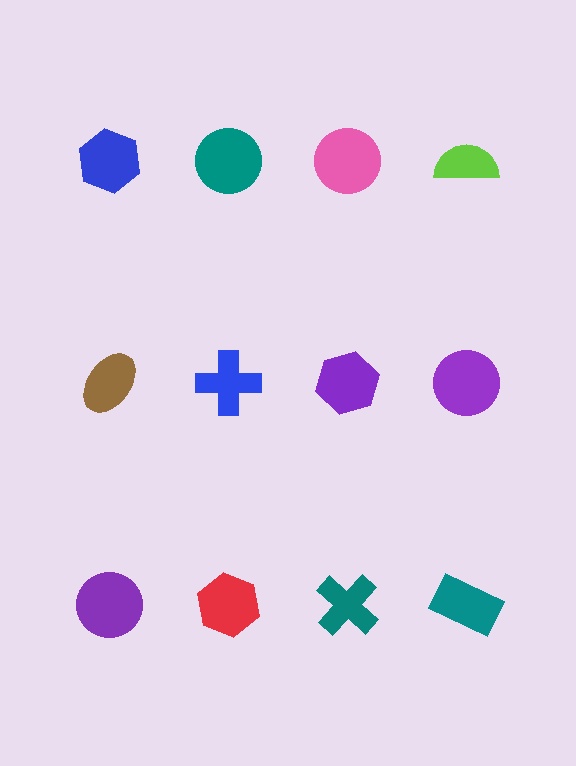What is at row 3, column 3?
A teal cross.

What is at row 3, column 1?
A purple circle.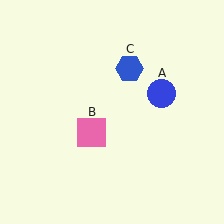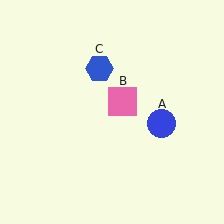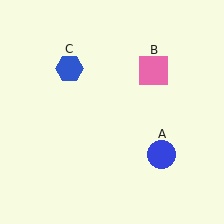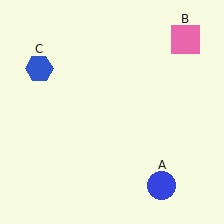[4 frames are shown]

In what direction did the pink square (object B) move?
The pink square (object B) moved up and to the right.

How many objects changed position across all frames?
3 objects changed position: blue circle (object A), pink square (object B), blue hexagon (object C).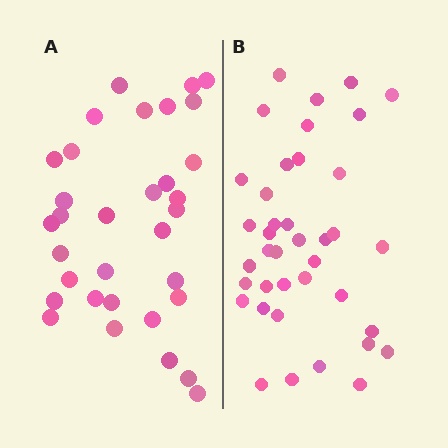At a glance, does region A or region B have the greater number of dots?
Region B (the right region) has more dots.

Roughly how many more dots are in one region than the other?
Region B has about 6 more dots than region A.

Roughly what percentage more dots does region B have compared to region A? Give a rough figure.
About 20% more.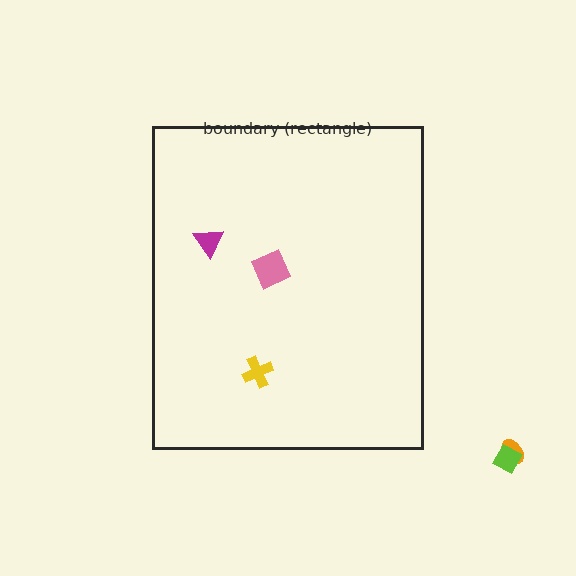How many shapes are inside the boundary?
3 inside, 2 outside.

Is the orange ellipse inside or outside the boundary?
Outside.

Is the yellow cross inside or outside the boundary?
Inside.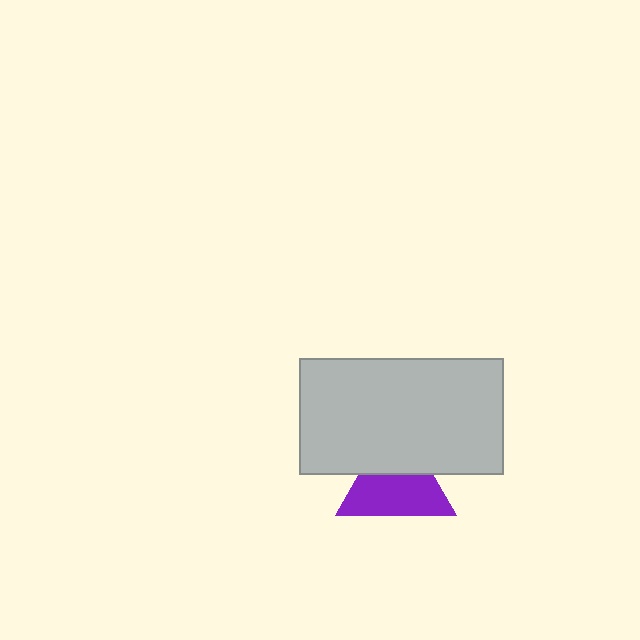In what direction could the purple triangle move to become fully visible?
The purple triangle could move down. That would shift it out from behind the light gray rectangle entirely.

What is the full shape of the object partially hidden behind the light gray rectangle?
The partially hidden object is a purple triangle.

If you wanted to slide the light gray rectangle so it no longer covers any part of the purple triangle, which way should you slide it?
Slide it up — that is the most direct way to separate the two shapes.